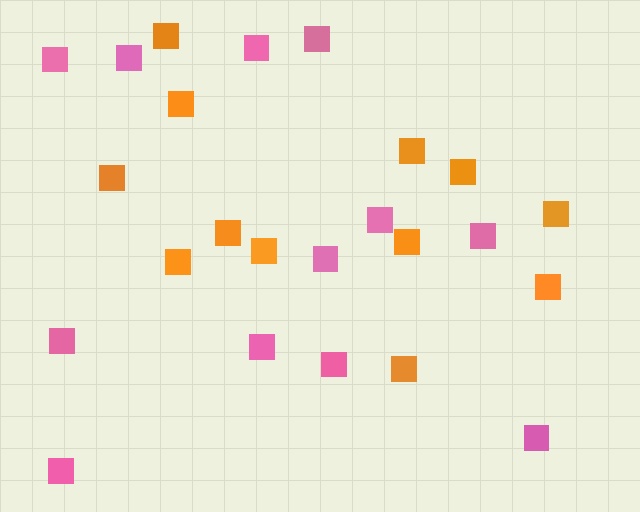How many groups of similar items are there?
There are 2 groups: one group of orange squares (12) and one group of pink squares (12).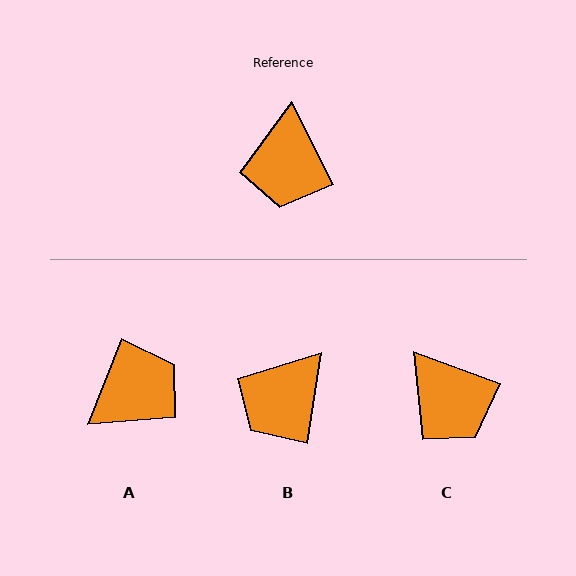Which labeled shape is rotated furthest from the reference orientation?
A, about 131 degrees away.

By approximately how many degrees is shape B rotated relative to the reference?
Approximately 36 degrees clockwise.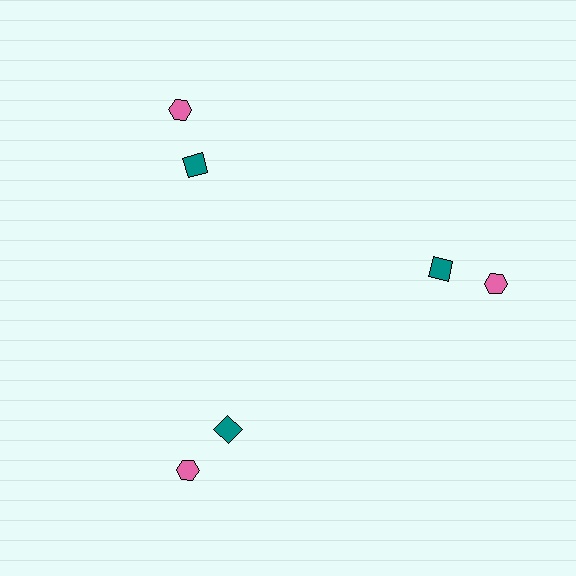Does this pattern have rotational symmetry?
Yes, this pattern has 3-fold rotational symmetry. It looks the same after rotating 120 degrees around the center.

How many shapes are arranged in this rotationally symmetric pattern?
There are 6 shapes, arranged in 3 groups of 2.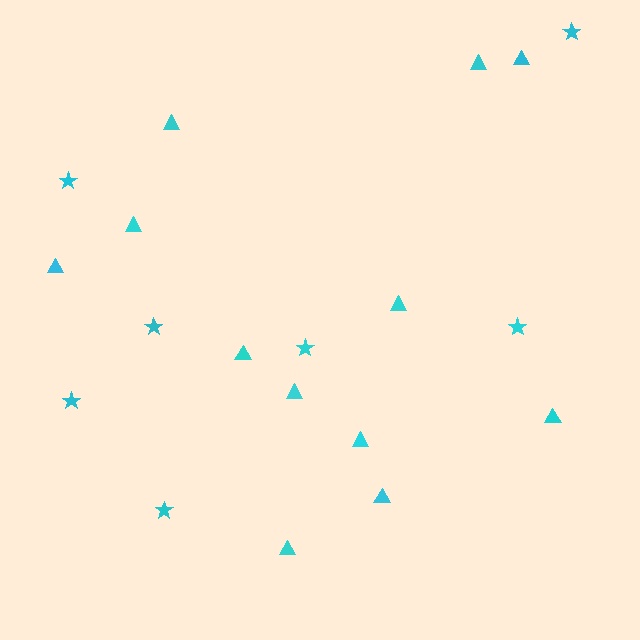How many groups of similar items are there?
There are 2 groups: one group of triangles (12) and one group of stars (7).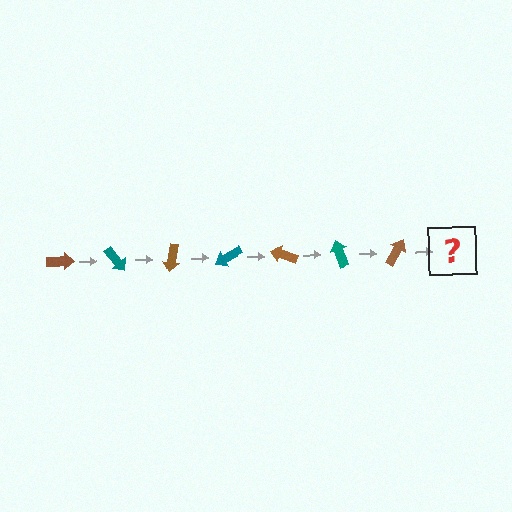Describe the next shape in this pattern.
It should be a teal arrow, rotated 350 degrees from the start.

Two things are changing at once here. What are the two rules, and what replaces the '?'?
The two rules are that it rotates 50 degrees each step and the color cycles through brown and teal. The '?' should be a teal arrow, rotated 350 degrees from the start.